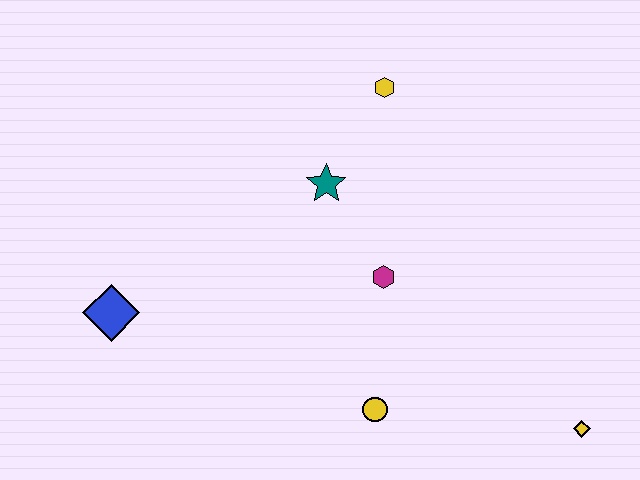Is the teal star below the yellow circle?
No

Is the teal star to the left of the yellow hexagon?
Yes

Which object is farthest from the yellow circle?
The yellow hexagon is farthest from the yellow circle.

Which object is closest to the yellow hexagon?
The teal star is closest to the yellow hexagon.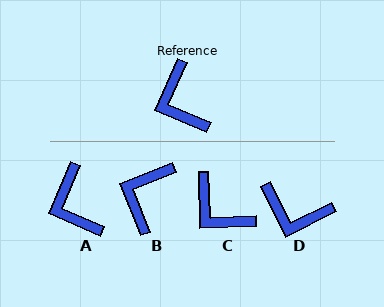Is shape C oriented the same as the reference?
No, it is off by about 25 degrees.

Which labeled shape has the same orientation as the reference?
A.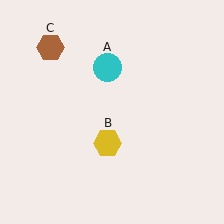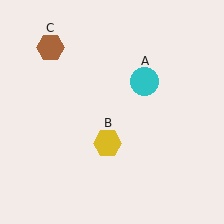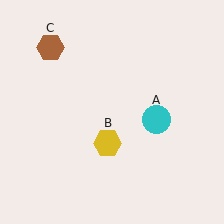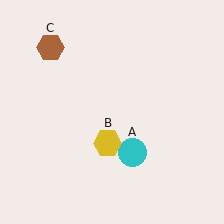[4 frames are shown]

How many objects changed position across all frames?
1 object changed position: cyan circle (object A).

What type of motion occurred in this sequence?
The cyan circle (object A) rotated clockwise around the center of the scene.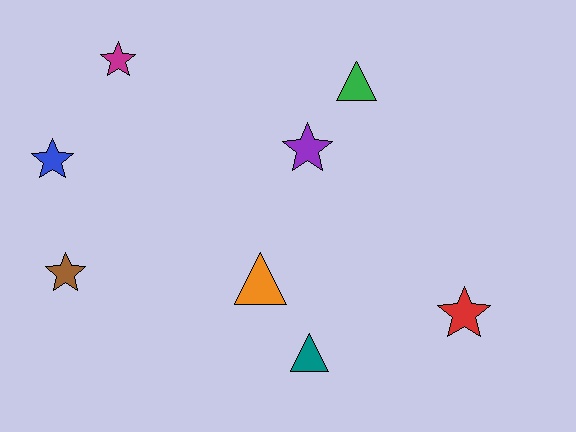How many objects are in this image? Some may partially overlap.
There are 8 objects.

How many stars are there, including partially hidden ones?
There are 5 stars.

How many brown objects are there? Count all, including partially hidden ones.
There is 1 brown object.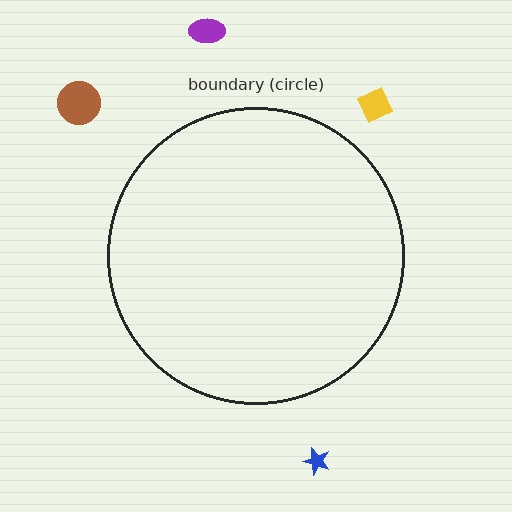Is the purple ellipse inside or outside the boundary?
Outside.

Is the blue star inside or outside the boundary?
Outside.